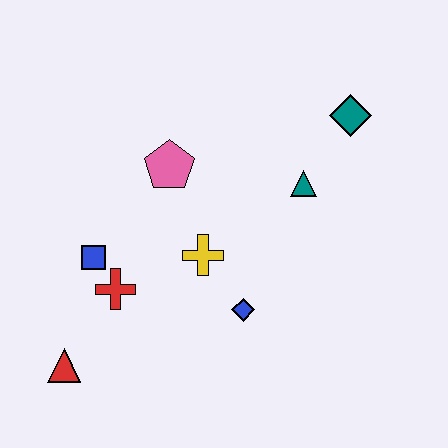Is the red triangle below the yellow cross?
Yes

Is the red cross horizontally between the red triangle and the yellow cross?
Yes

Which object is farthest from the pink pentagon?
The red triangle is farthest from the pink pentagon.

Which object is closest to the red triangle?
The red cross is closest to the red triangle.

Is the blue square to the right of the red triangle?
Yes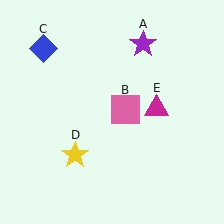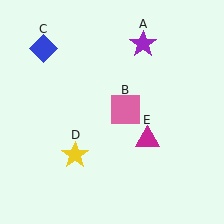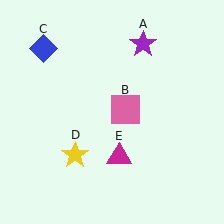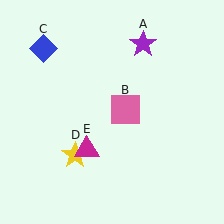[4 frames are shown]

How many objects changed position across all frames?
1 object changed position: magenta triangle (object E).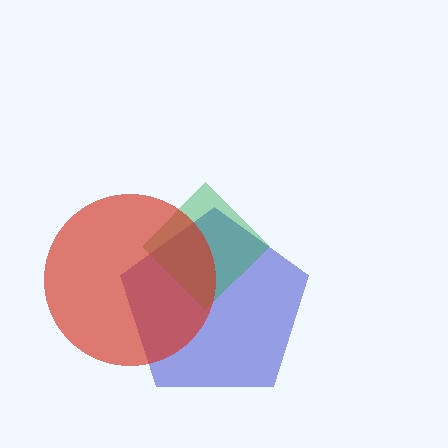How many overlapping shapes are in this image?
There are 3 overlapping shapes in the image.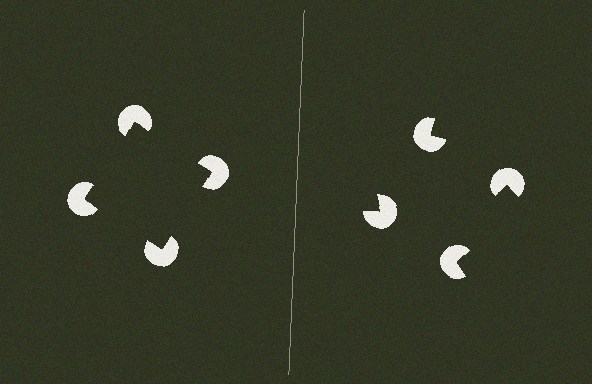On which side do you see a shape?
An illusory square appears on the left side. On the right side the wedge cuts are rotated, so no coherent shape forms.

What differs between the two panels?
The pac-man discs are positioned identically on both sides; only the wedge orientations differ. On the left they align to a square; on the right they are misaligned.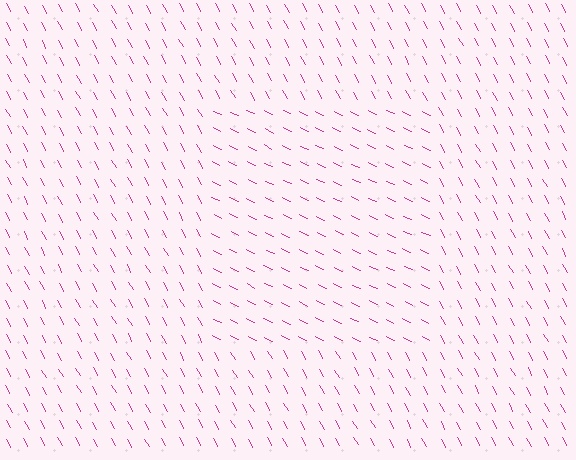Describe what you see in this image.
The image is filled with small magenta line segments. A rectangle region in the image has lines oriented differently from the surrounding lines, creating a visible texture boundary.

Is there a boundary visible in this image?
Yes, there is a texture boundary formed by a change in line orientation.